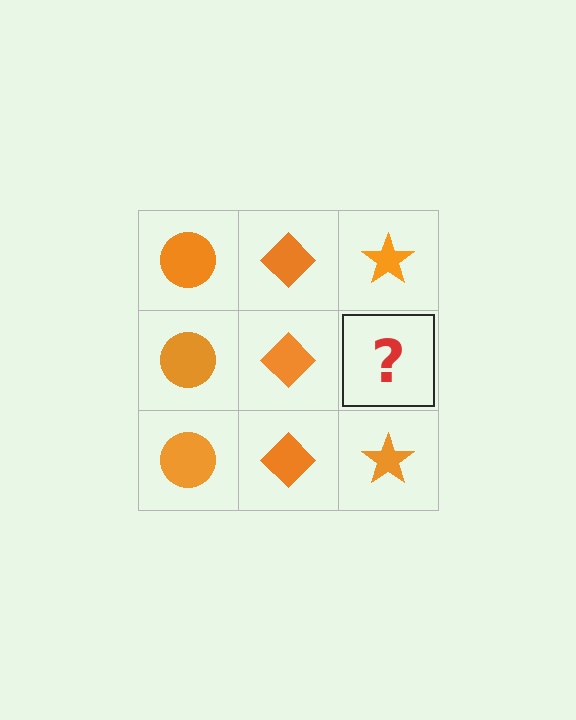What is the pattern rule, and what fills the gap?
The rule is that each column has a consistent shape. The gap should be filled with an orange star.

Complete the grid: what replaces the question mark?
The question mark should be replaced with an orange star.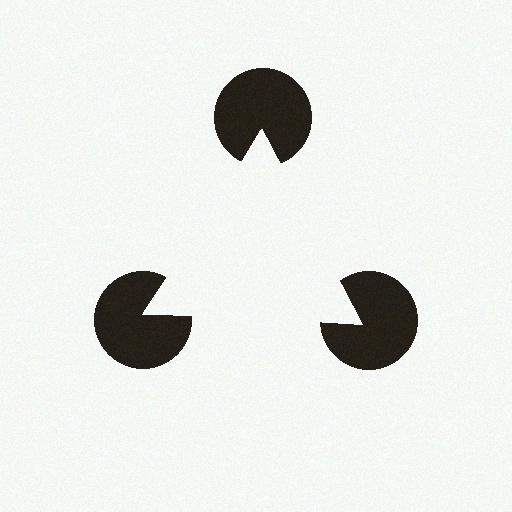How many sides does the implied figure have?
3 sides.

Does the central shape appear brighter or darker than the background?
It typically appears slightly brighter than the background, even though no actual brightness change is drawn.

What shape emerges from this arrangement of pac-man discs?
An illusory triangle — its edges are inferred from the aligned wedge cuts in the pac-man discs, not physically drawn.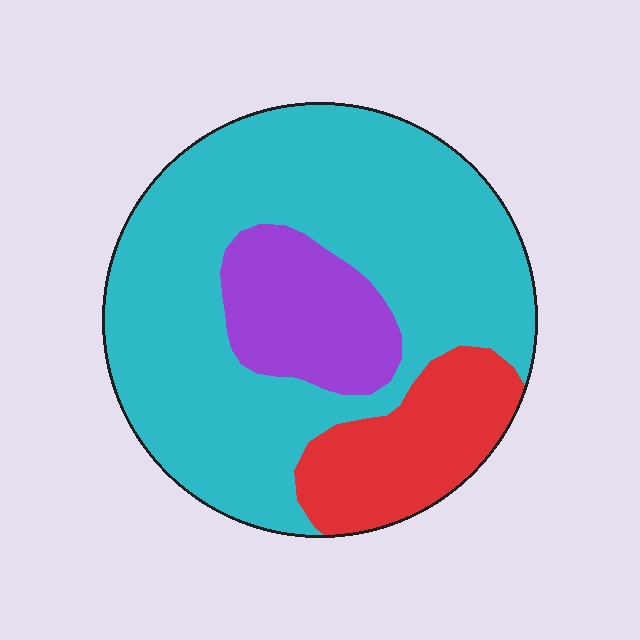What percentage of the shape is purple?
Purple covers roughly 15% of the shape.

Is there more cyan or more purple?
Cyan.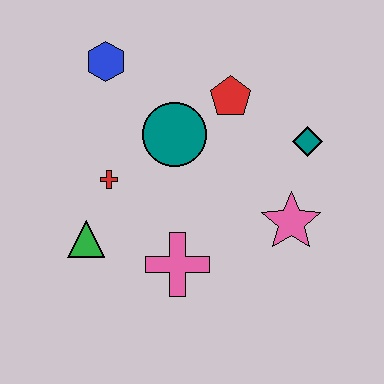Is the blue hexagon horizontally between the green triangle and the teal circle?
Yes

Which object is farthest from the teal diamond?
The green triangle is farthest from the teal diamond.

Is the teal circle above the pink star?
Yes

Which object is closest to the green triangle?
The red cross is closest to the green triangle.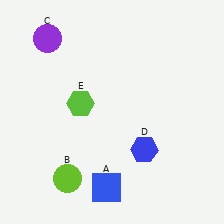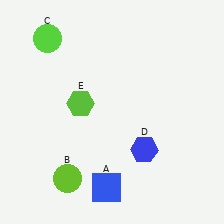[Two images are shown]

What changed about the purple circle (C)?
In Image 1, C is purple. In Image 2, it changed to lime.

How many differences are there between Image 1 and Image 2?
There is 1 difference between the two images.